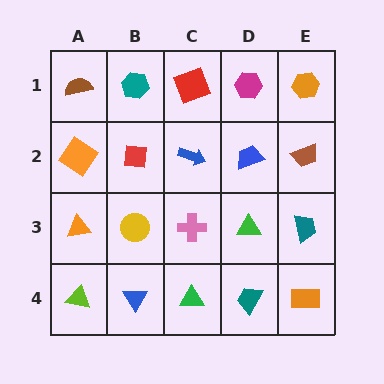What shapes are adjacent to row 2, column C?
A red square (row 1, column C), a pink cross (row 3, column C), a red square (row 2, column B), a blue trapezoid (row 2, column D).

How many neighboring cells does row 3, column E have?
3.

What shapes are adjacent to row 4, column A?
An orange triangle (row 3, column A), a blue triangle (row 4, column B).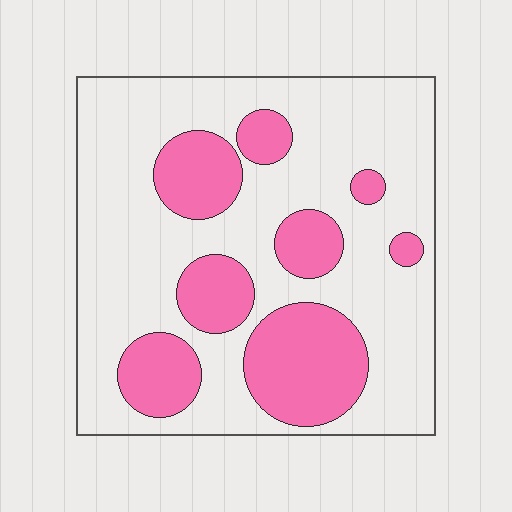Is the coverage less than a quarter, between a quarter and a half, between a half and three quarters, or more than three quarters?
Between a quarter and a half.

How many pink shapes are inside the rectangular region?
8.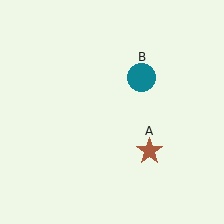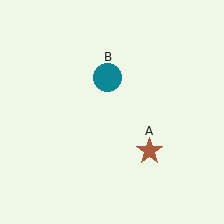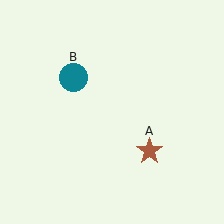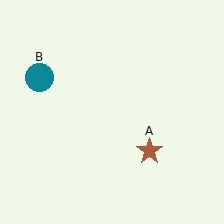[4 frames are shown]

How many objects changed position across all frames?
1 object changed position: teal circle (object B).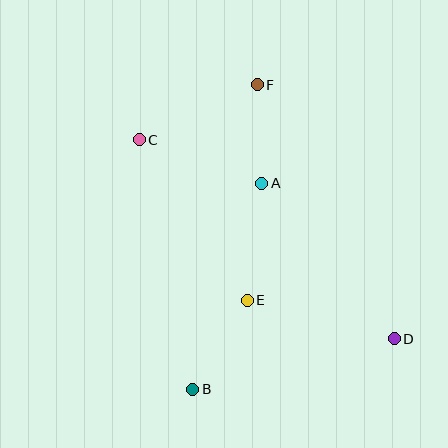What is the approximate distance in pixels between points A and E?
The distance between A and E is approximately 118 pixels.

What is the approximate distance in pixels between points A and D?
The distance between A and D is approximately 205 pixels.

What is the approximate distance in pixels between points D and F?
The distance between D and F is approximately 288 pixels.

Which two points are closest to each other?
Points A and F are closest to each other.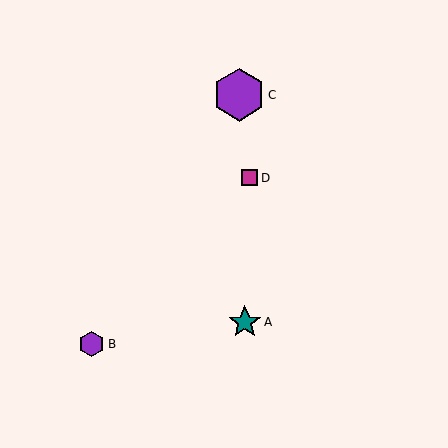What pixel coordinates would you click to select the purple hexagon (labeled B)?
Click at (92, 344) to select the purple hexagon B.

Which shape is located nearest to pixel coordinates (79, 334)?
The purple hexagon (labeled B) at (92, 344) is nearest to that location.